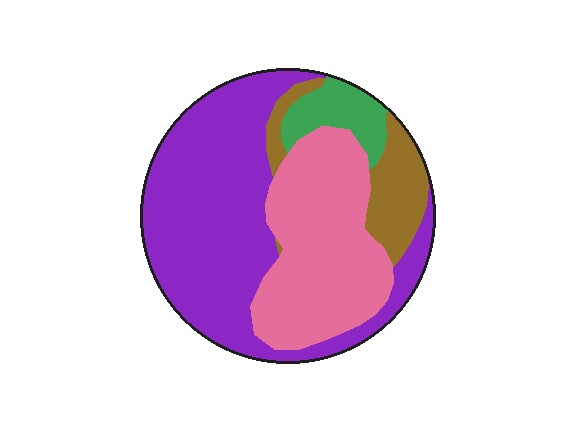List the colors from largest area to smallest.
From largest to smallest: purple, pink, brown, green.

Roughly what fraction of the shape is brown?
Brown covers 11% of the shape.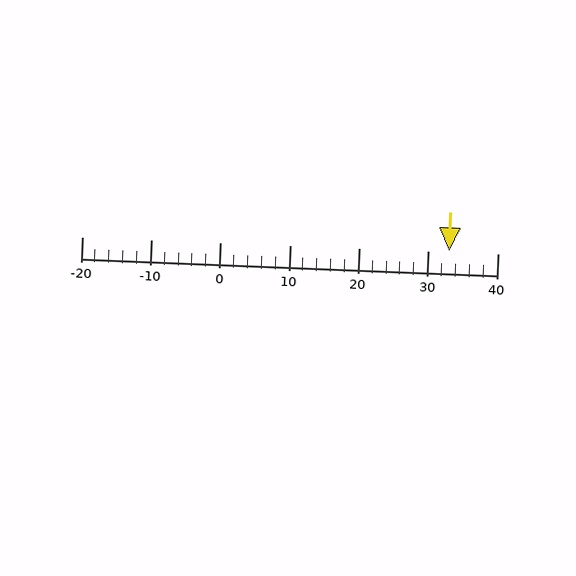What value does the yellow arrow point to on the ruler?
The yellow arrow points to approximately 33.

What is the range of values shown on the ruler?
The ruler shows values from -20 to 40.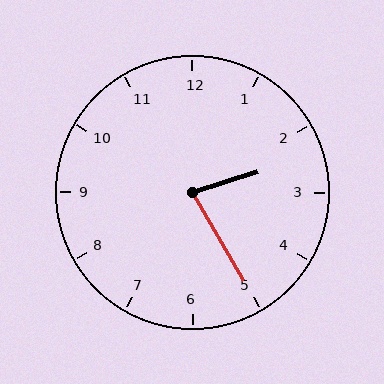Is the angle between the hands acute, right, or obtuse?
It is acute.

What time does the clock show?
2:25.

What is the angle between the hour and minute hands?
Approximately 78 degrees.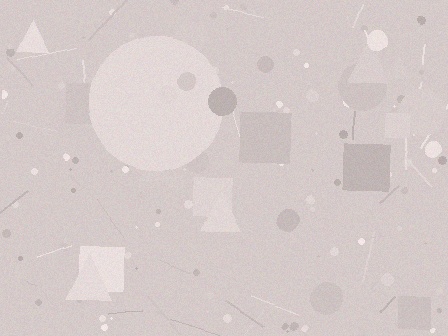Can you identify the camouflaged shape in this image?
The camouflaged shape is a circle.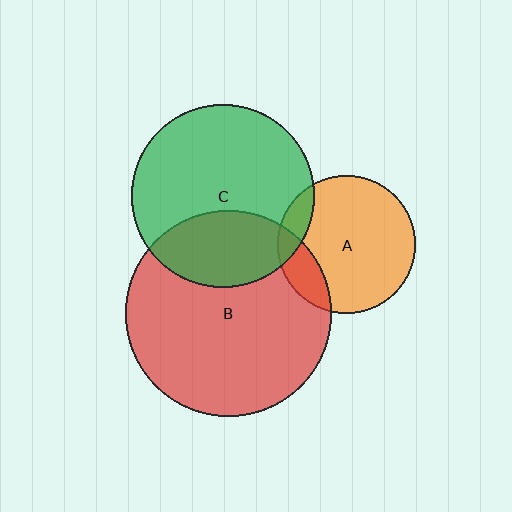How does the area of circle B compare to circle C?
Approximately 1.3 times.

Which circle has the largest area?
Circle B (red).